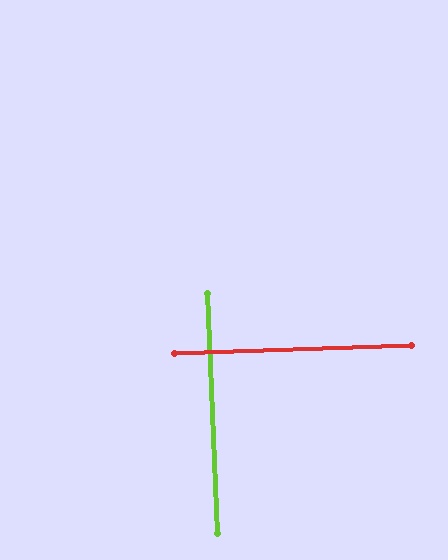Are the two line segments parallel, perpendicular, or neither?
Perpendicular — they meet at approximately 90°.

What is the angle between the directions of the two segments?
Approximately 90 degrees.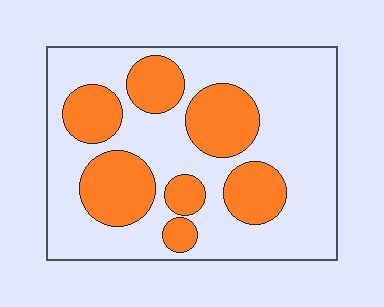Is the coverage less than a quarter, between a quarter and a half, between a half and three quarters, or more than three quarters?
Between a quarter and a half.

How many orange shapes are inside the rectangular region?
7.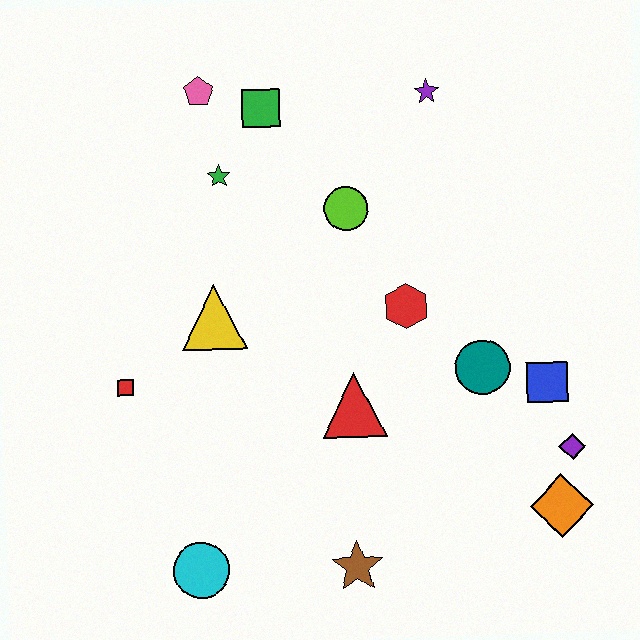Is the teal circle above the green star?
No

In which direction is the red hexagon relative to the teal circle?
The red hexagon is to the left of the teal circle.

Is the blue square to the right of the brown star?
Yes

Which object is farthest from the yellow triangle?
The orange diamond is farthest from the yellow triangle.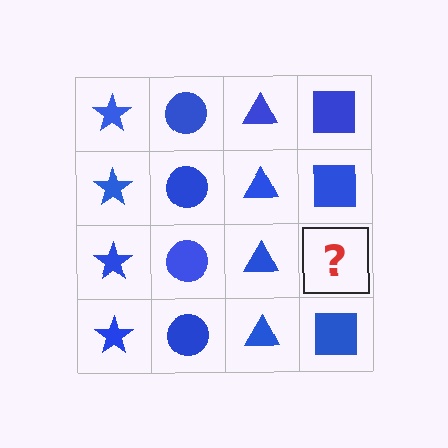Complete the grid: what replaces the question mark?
The question mark should be replaced with a blue square.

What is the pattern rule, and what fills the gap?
The rule is that each column has a consistent shape. The gap should be filled with a blue square.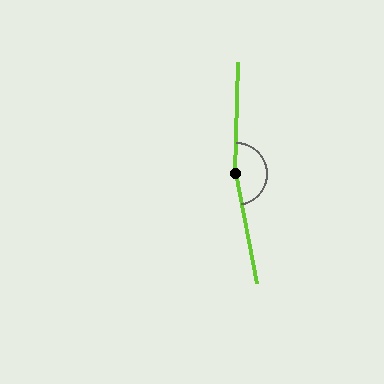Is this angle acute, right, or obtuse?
It is obtuse.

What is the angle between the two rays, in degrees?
Approximately 168 degrees.